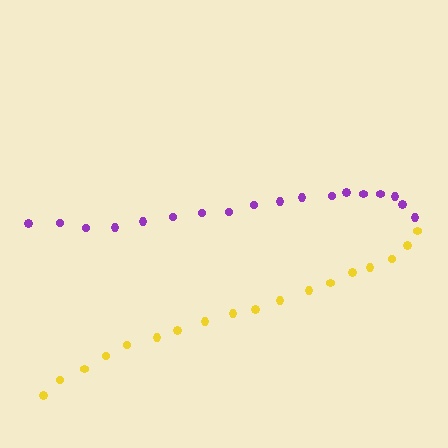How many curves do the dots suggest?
There are 2 distinct paths.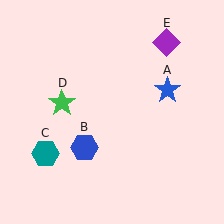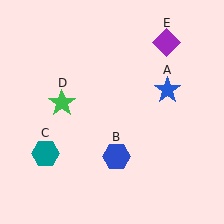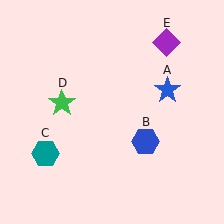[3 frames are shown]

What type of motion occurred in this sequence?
The blue hexagon (object B) rotated counterclockwise around the center of the scene.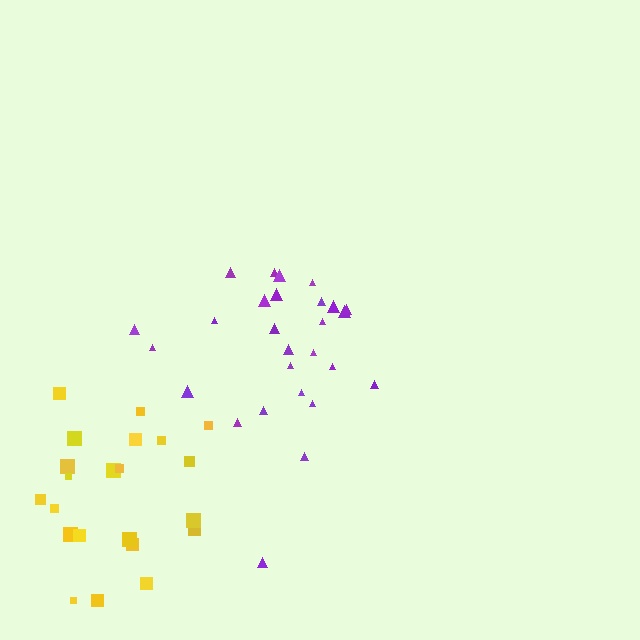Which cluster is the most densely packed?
Purple.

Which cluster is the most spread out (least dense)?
Yellow.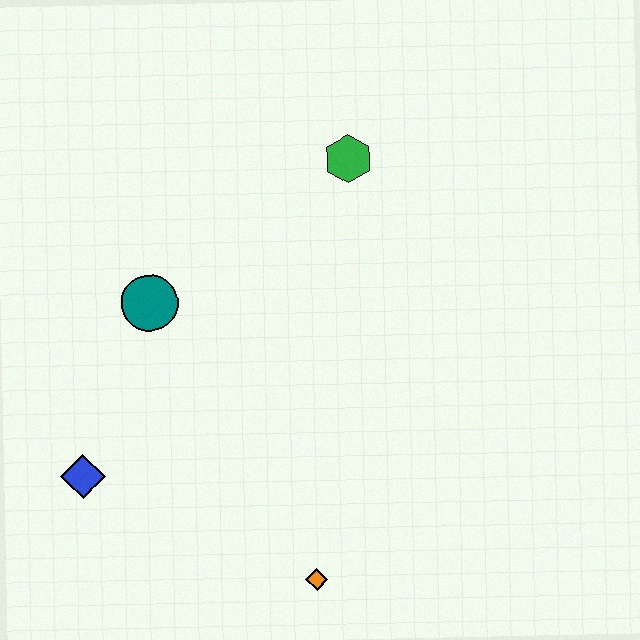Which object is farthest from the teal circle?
The orange diamond is farthest from the teal circle.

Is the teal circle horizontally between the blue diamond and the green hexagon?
Yes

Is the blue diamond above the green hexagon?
No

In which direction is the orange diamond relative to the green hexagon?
The orange diamond is below the green hexagon.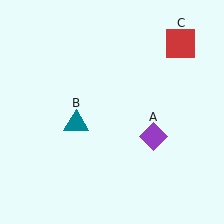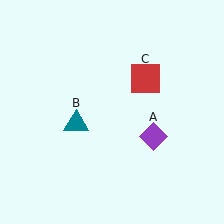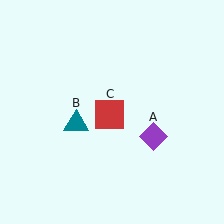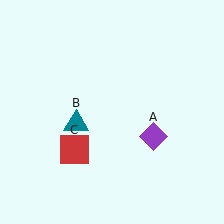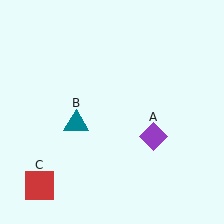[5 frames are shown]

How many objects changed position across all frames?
1 object changed position: red square (object C).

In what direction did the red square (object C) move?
The red square (object C) moved down and to the left.